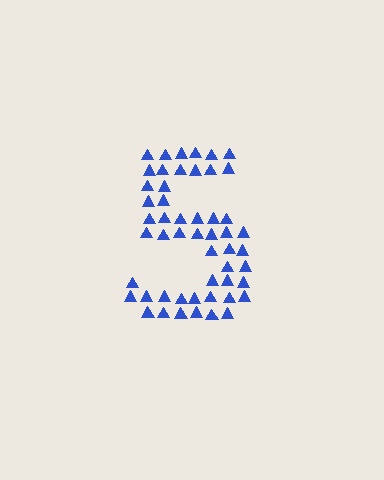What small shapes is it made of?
It is made of small triangles.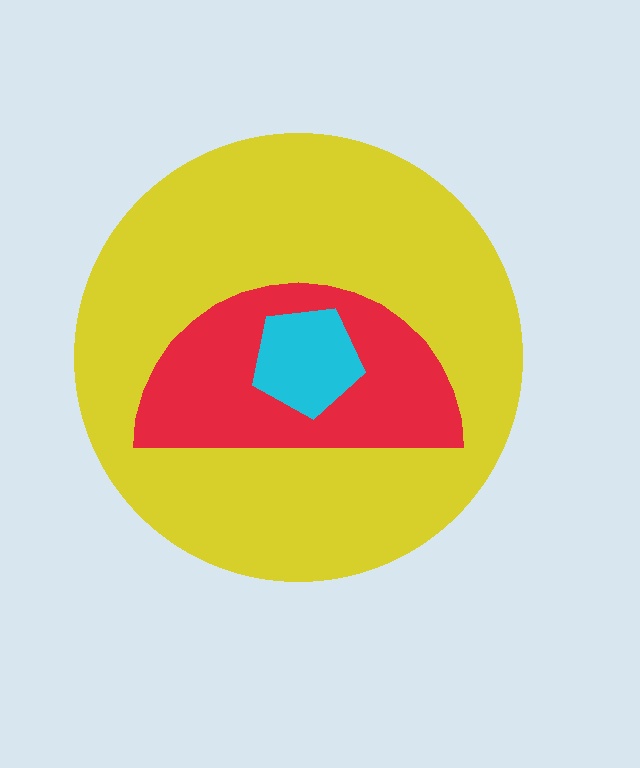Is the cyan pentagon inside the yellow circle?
Yes.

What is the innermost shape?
The cyan pentagon.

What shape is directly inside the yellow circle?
The red semicircle.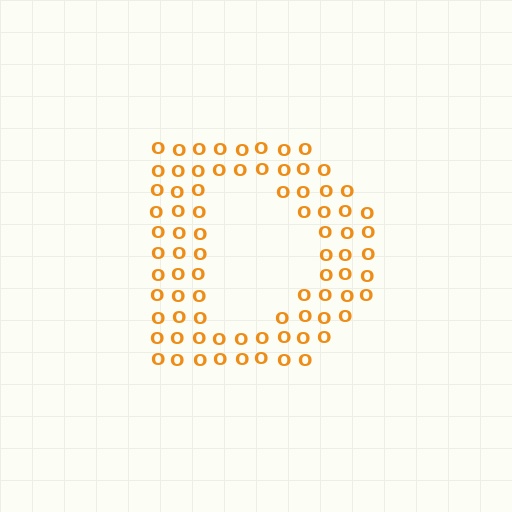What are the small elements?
The small elements are letter O's.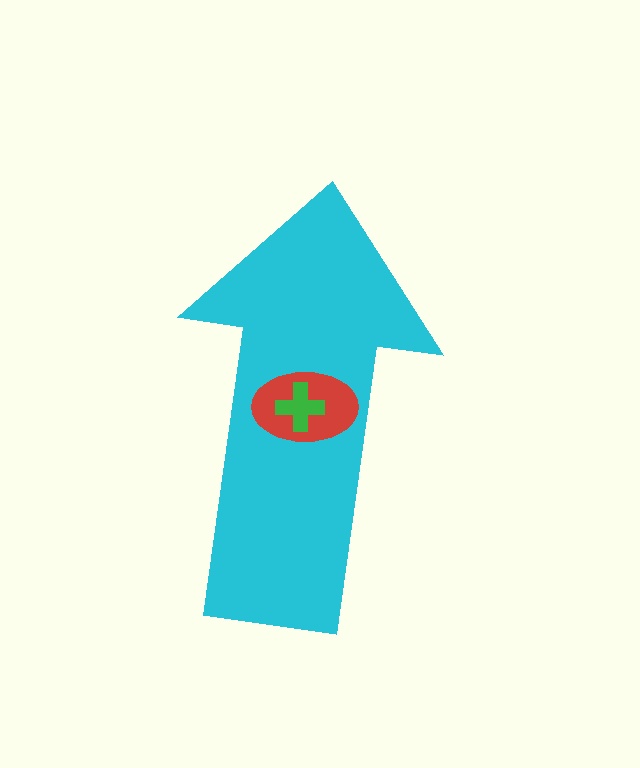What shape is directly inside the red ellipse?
The green cross.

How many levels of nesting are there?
3.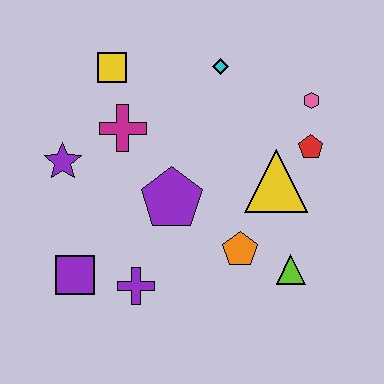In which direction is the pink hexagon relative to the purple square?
The pink hexagon is to the right of the purple square.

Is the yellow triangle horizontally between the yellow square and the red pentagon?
Yes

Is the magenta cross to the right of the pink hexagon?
No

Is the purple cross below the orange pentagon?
Yes